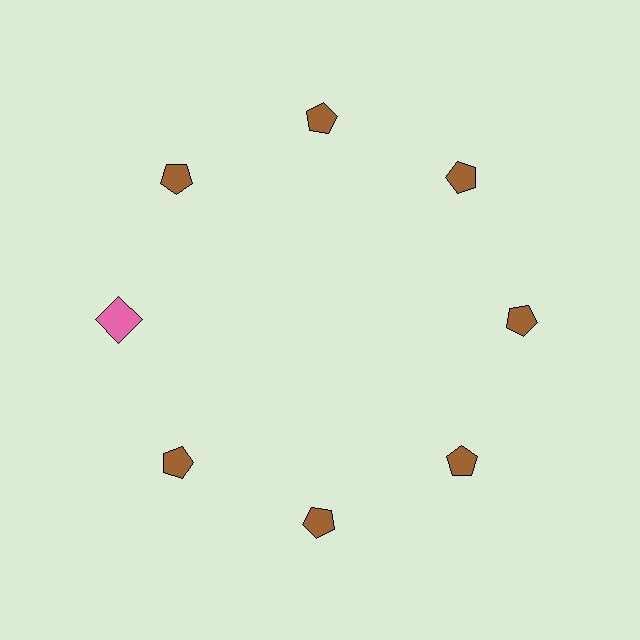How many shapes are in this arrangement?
There are 8 shapes arranged in a ring pattern.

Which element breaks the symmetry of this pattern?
The pink square at roughly the 9 o'clock position breaks the symmetry. All other shapes are brown pentagons.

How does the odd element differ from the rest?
It differs in both color (pink instead of brown) and shape (square instead of pentagon).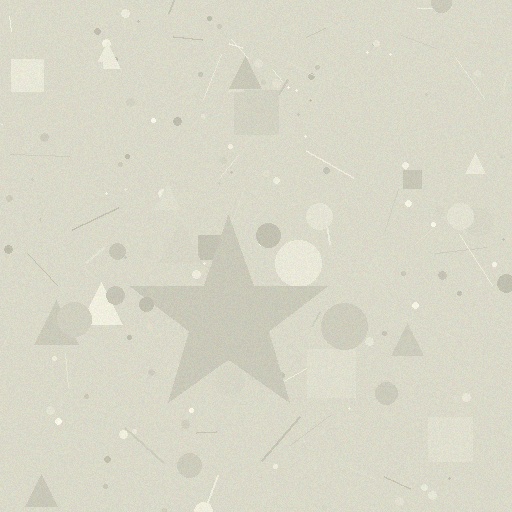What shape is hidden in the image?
A star is hidden in the image.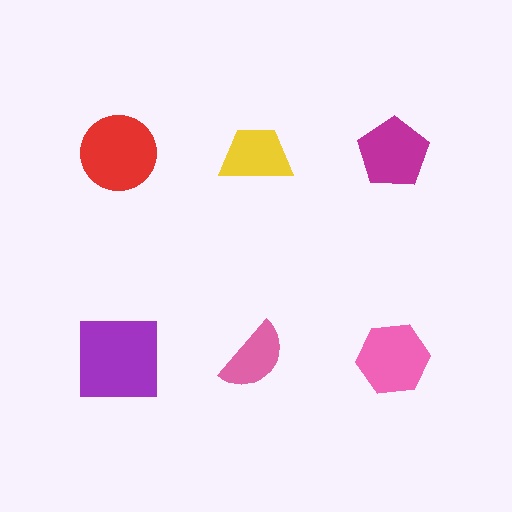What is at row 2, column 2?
A pink semicircle.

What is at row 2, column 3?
A pink hexagon.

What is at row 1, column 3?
A magenta pentagon.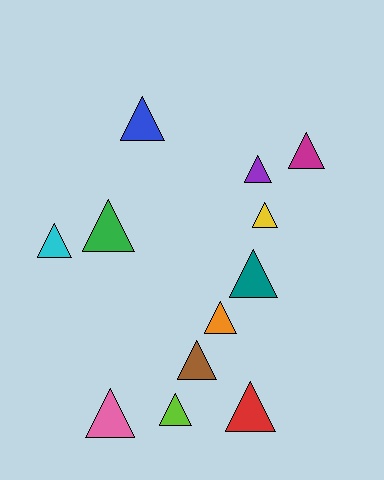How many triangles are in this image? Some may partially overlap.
There are 12 triangles.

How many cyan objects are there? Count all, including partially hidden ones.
There is 1 cyan object.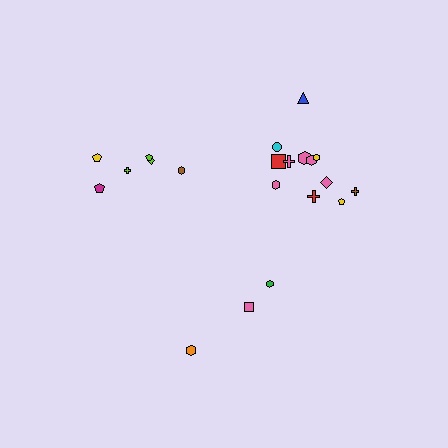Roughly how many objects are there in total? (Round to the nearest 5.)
Roughly 20 objects in total.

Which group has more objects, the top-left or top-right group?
The top-right group.